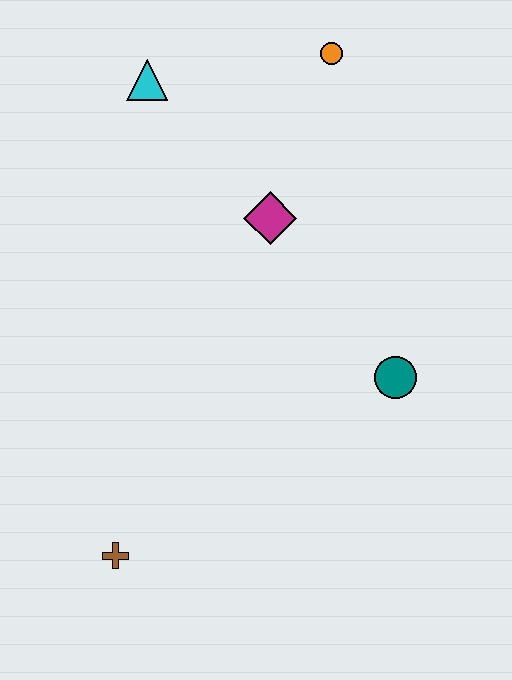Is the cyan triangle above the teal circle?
Yes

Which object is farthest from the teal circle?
The cyan triangle is farthest from the teal circle.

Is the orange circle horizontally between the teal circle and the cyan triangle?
Yes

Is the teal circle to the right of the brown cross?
Yes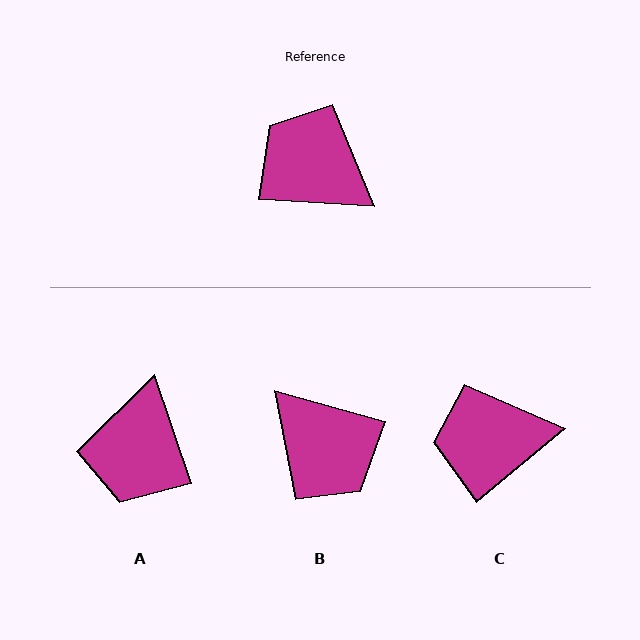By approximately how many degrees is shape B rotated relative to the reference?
Approximately 168 degrees counter-clockwise.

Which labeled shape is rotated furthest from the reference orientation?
B, about 168 degrees away.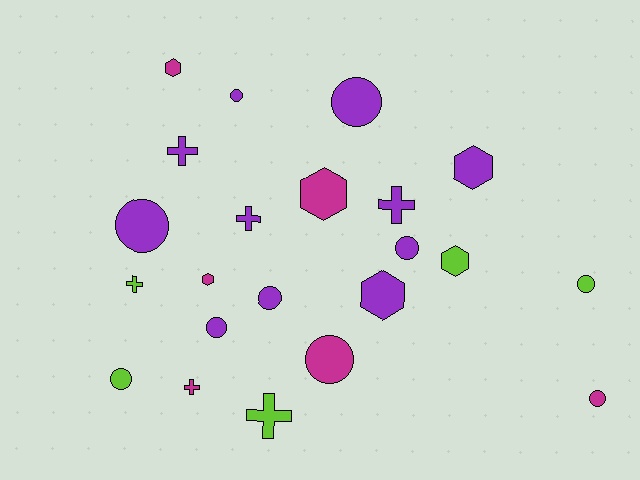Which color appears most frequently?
Purple, with 11 objects.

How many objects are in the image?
There are 22 objects.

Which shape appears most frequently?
Circle, with 10 objects.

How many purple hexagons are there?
There are 2 purple hexagons.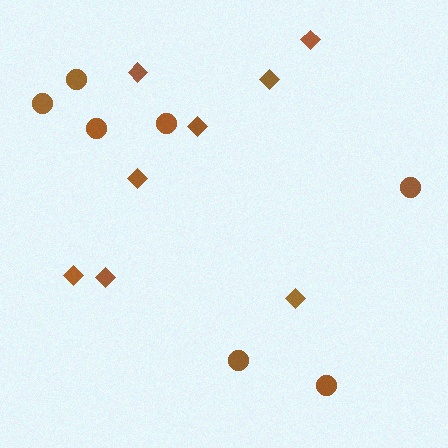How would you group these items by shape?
There are 2 groups: one group of circles (7) and one group of diamonds (8).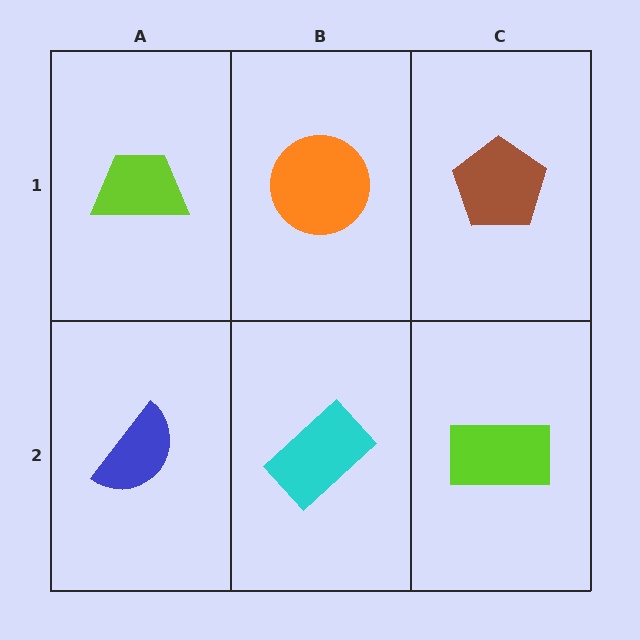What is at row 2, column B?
A cyan rectangle.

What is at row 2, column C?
A lime rectangle.